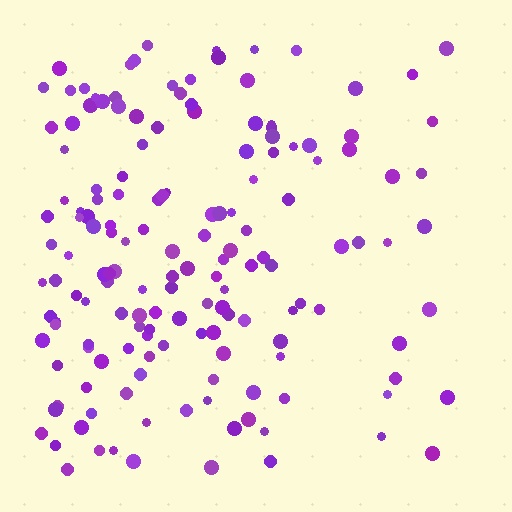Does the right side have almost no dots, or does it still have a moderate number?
Still a moderate number, just noticeably fewer than the left.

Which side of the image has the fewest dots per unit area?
The right.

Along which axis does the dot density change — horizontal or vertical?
Horizontal.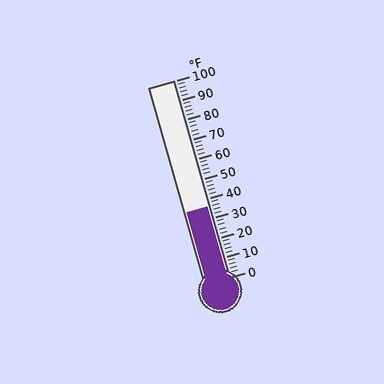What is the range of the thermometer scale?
The thermometer scale ranges from 0°F to 100°F.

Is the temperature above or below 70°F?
The temperature is below 70°F.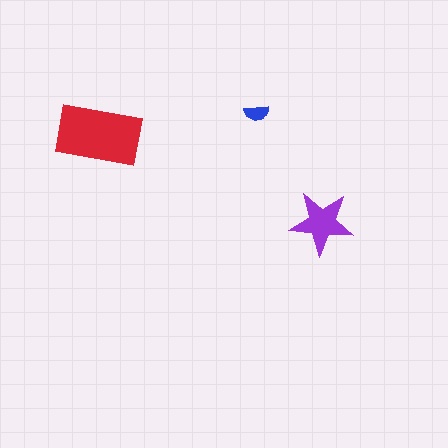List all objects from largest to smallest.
The red rectangle, the purple star, the blue semicircle.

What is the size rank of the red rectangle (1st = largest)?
1st.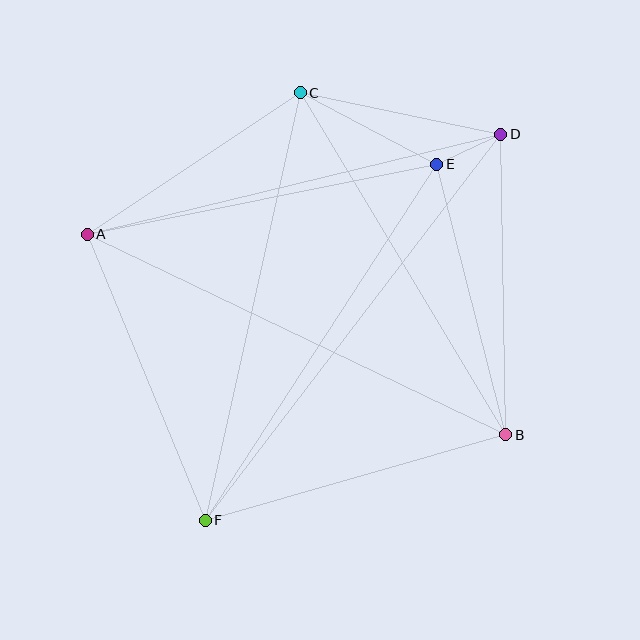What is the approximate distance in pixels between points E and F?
The distance between E and F is approximately 425 pixels.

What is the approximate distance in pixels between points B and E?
The distance between B and E is approximately 279 pixels.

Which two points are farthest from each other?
Points D and F are farthest from each other.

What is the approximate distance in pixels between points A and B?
The distance between A and B is approximately 464 pixels.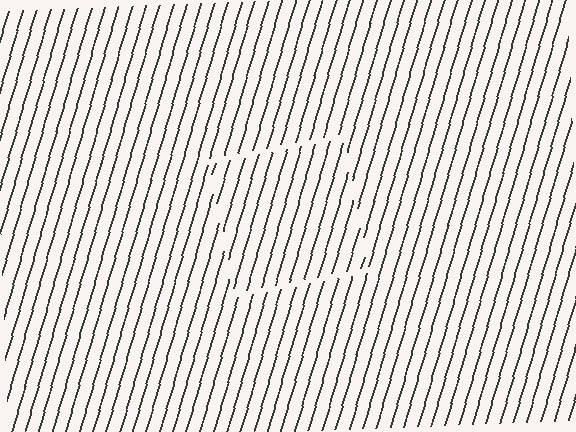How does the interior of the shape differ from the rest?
The interior of the shape contains the same grating, shifted by half a period — the contour is defined by the phase discontinuity where line-ends from the inner and outer gratings abut.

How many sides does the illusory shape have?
4 sides — the line-ends trace a square.